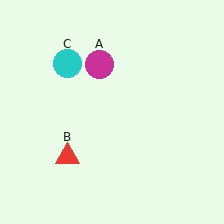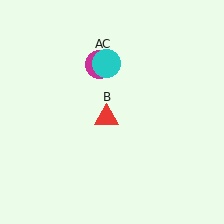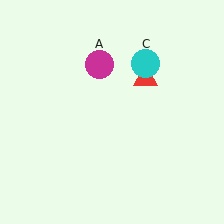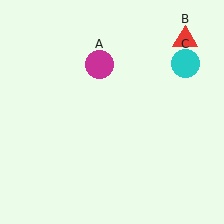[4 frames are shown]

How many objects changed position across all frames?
2 objects changed position: red triangle (object B), cyan circle (object C).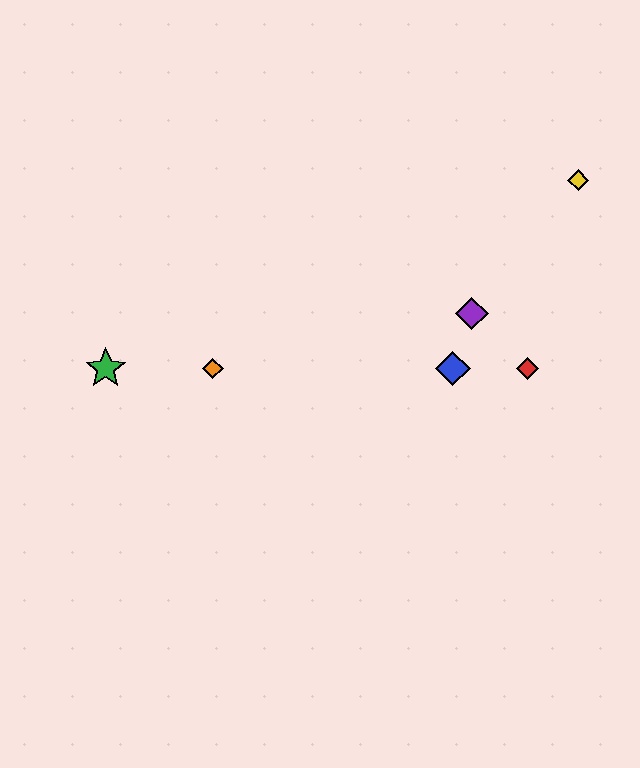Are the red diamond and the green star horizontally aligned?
Yes, both are at y≈368.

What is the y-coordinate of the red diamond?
The red diamond is at y≈368.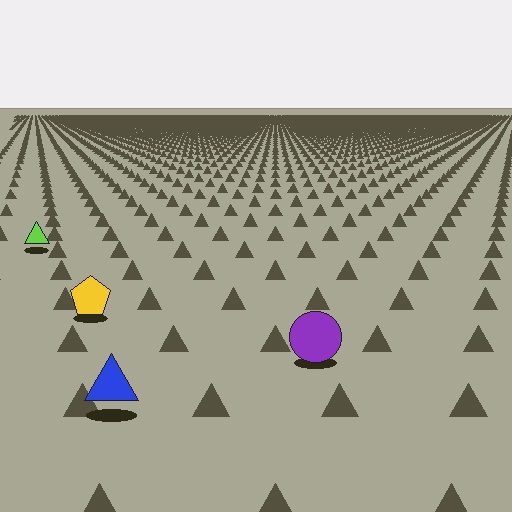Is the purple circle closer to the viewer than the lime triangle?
Yes. The purple circle is closer — you can tell from the texture gradient: the ground texture is coarser near it.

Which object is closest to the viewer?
The blue triangle is closest. The texture marks near it are larger and more spread out.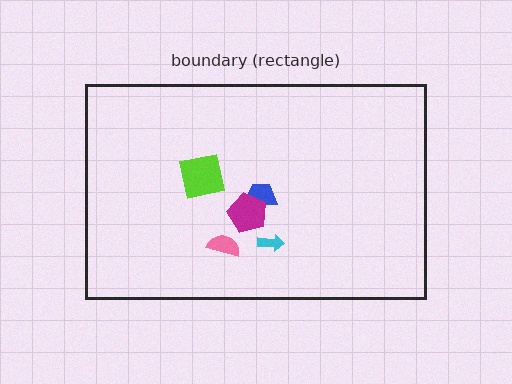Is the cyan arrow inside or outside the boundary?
Inside.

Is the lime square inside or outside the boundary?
Inside.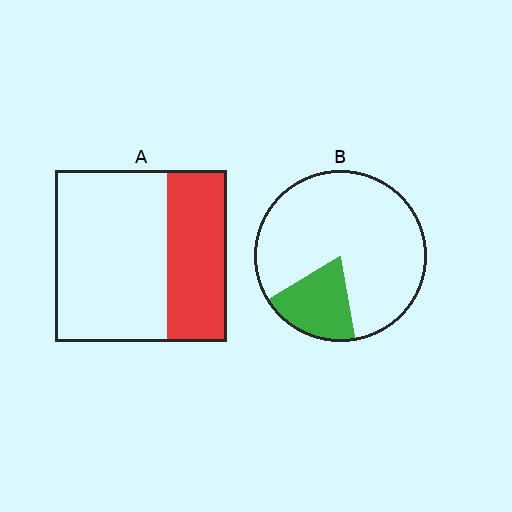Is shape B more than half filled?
No.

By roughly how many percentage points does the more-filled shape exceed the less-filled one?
By roughly 15 percentage points (A over B).